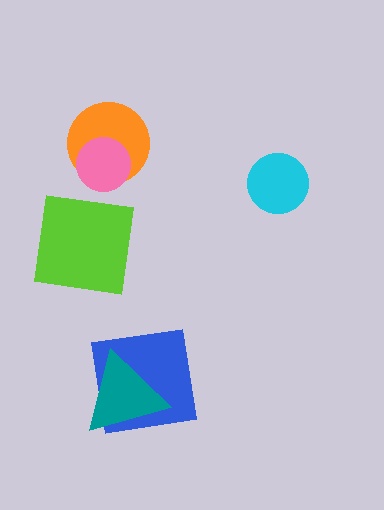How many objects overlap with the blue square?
1 object overlaps with the blue square.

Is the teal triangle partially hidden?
No, no other shape covers it.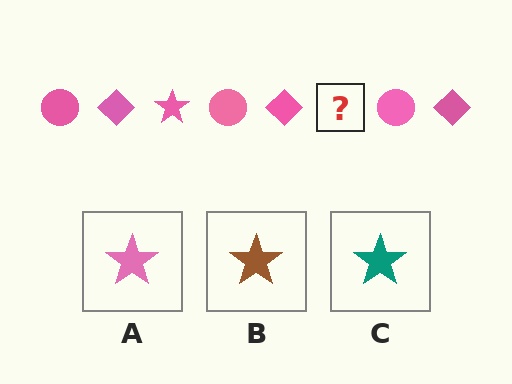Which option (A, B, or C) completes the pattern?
A.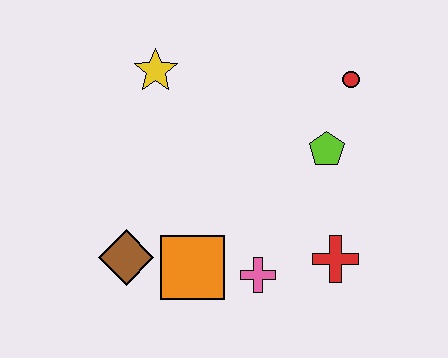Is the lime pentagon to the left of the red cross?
Yes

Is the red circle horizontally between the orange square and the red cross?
No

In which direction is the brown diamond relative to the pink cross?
The brown diamond is to the left of the pink cross.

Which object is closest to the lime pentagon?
The red circle is closest to the lime pentagon.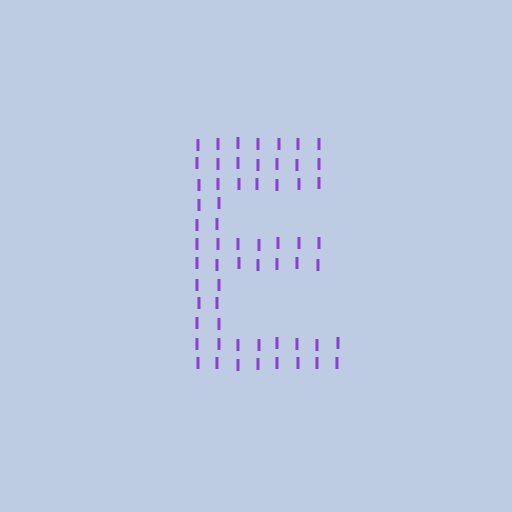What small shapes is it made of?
It is made of small letter I's.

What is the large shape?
The large shape is the letter E.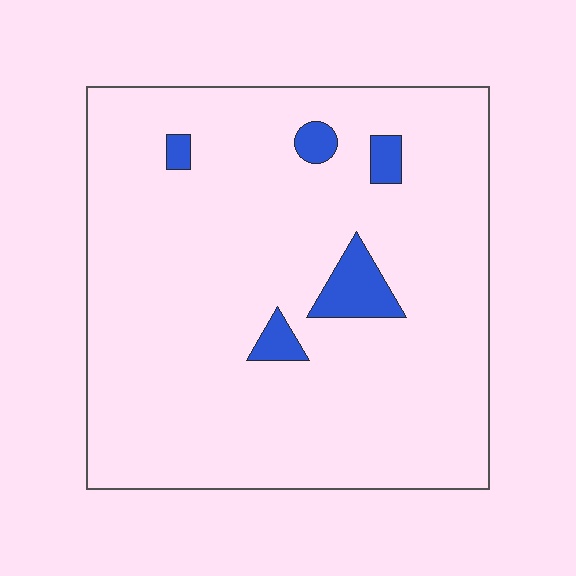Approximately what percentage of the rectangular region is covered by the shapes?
Approximately 5%.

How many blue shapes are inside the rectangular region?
5.